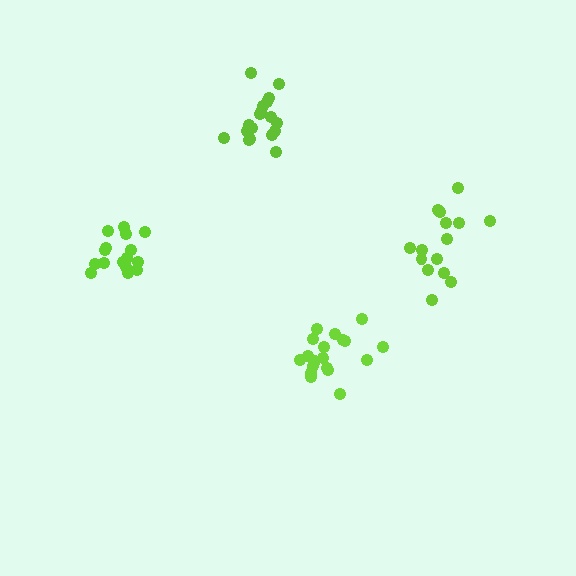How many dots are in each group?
Group 1: 18 dots, Group 2: 15 dots, Group 3: 16 dots, Group 4: 19 dots (68 total).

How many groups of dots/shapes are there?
There are 4 groups.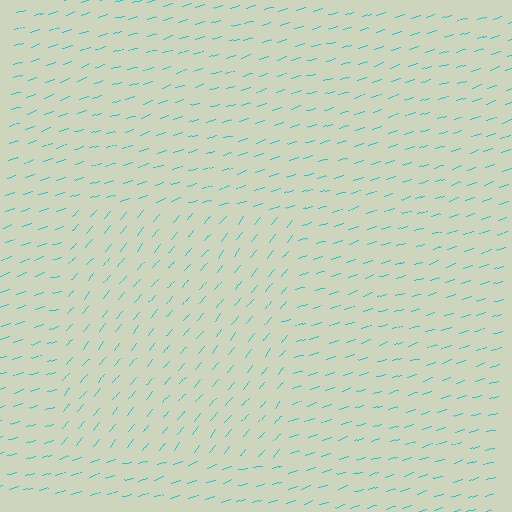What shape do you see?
I see a rectangle.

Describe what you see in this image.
The image is filled with small cyan line segments. A rectangle region in the image has lines oriented differently from the surrounding lines, creating a visible texture boundary.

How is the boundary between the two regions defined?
The boundary is defined purely by a change in line orientation (approximately 33 degrees difference). All lines are the same color and thickness.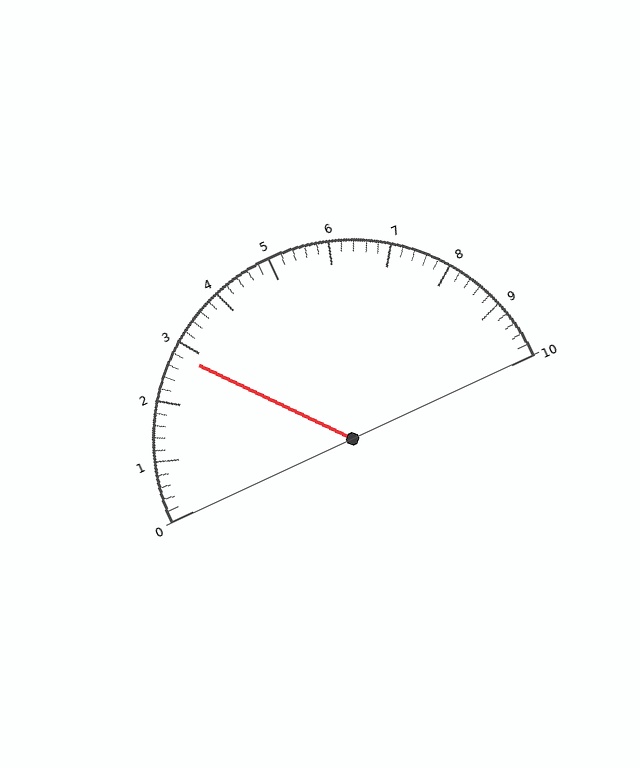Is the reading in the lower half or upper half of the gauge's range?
The reading is in the lower half of the range (0 to 10).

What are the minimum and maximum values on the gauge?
The gauge ranges from 0 to 10.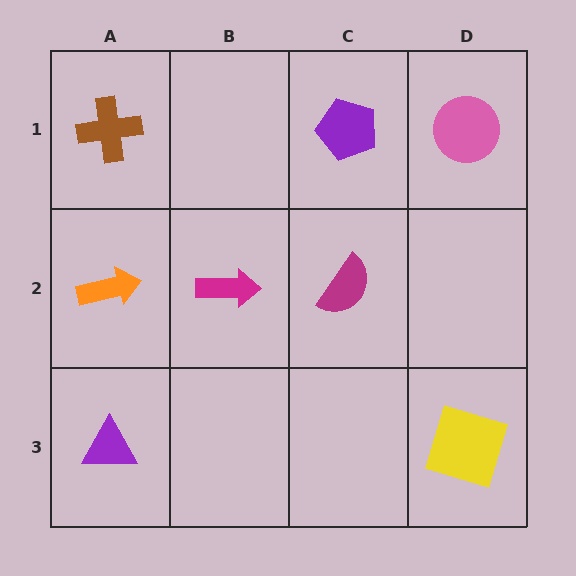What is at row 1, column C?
A purple pentagon.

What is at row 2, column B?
A magenta arrow.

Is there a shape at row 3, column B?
No, that cell is empty.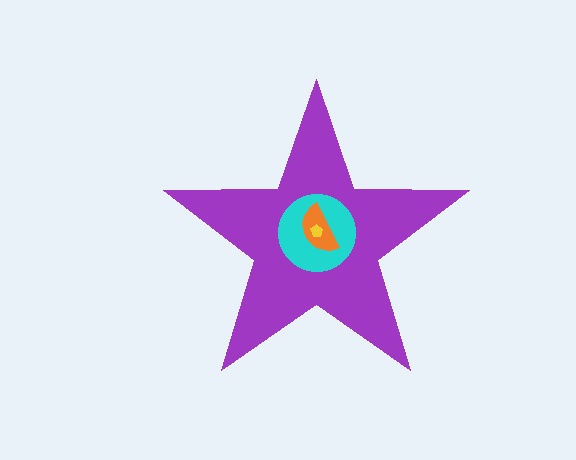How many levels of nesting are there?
4.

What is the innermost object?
The yellow pentagon.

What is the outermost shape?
The purple star.